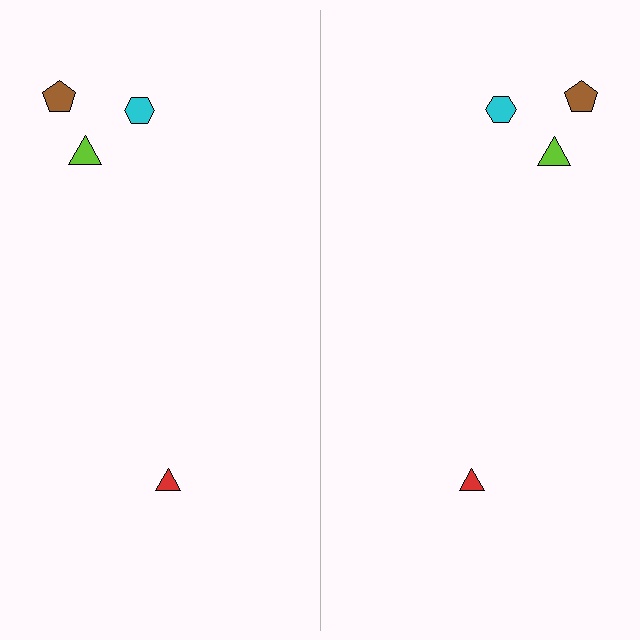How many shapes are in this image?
There are 8 shapes in this image.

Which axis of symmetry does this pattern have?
The pattern has a vertical axis of symmetry running through the center of the image.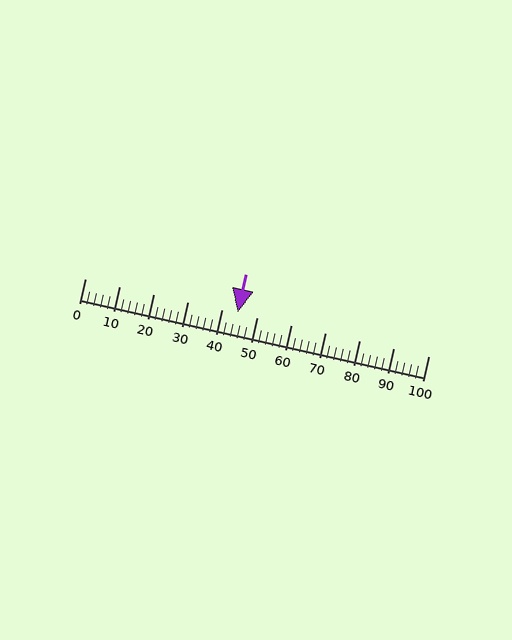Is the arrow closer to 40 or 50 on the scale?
The arrow is closer to 40.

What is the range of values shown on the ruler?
The ruler shows values from 0 to 100.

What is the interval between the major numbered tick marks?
The major tick marks are spaced 10 units apart.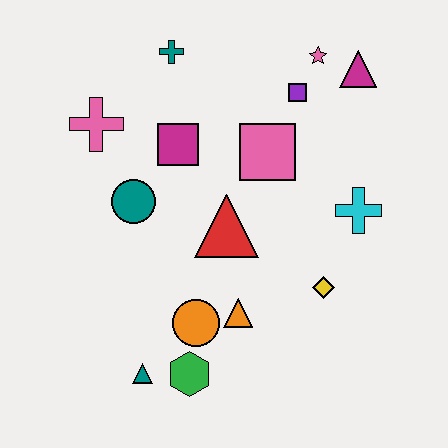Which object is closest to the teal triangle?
The green hexagon is closest to the teal triangle.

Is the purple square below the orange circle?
No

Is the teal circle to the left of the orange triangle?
Yes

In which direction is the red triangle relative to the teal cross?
The red triangle is below the teal cross.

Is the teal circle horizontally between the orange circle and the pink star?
No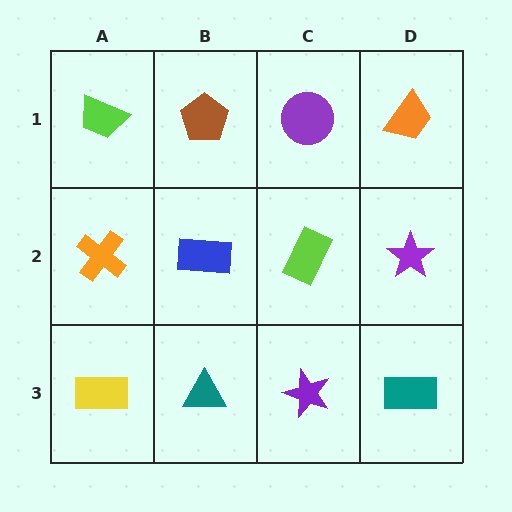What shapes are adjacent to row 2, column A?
A lime trapezoid (row 1, column A), a yellow rectangle (row 3, column A), a blue rectangle (row 2, column B).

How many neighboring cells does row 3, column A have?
2.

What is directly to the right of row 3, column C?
A teal rectangle.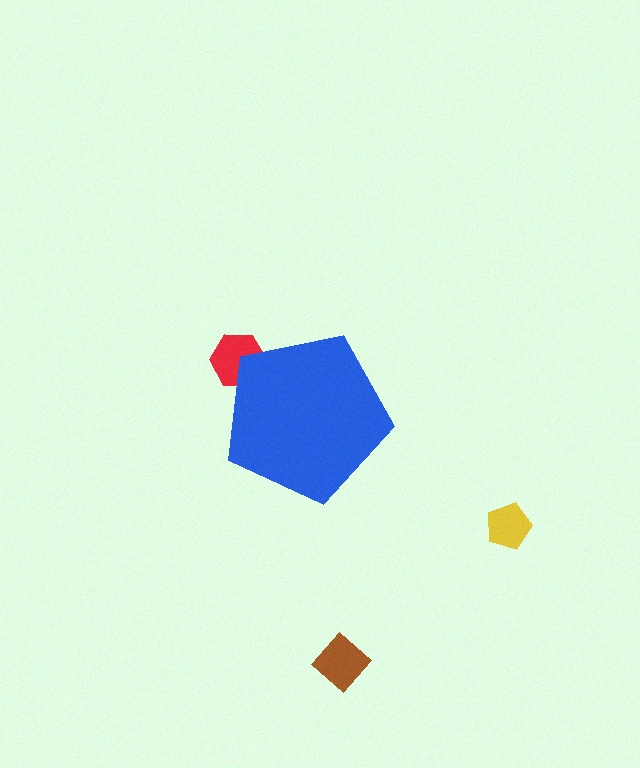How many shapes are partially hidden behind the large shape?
1 shape is partially hidden.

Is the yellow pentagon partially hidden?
No, the yellow pentagon is fully visible.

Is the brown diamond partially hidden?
No, the brown diamond is fully visible.